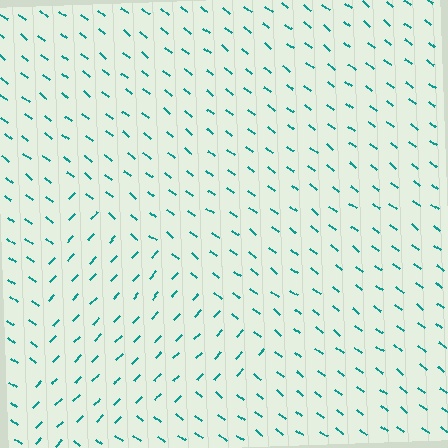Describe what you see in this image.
The image is filled with small teal line segments. A triangle region in the image has lines oriented differently from the surrounding lines, creating a visible texture boundary.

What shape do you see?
I see a triangle.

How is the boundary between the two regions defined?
The boundary is defined purely by a change in line orientation (approximately 83 degrees difference). All lines are the same color and thickness.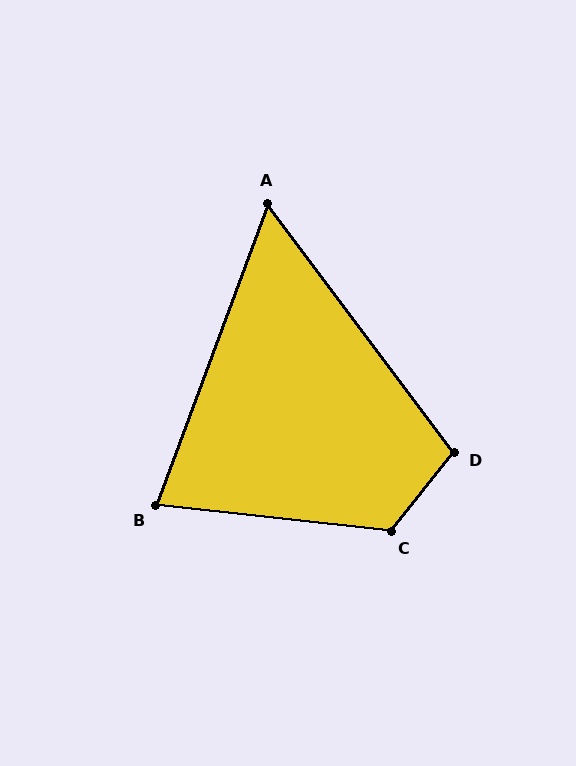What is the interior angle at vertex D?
Approximately 104 degrees (obtuse).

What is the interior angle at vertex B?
Approximately 76 degrees (acute).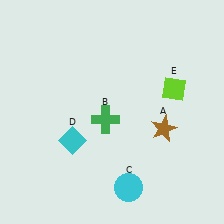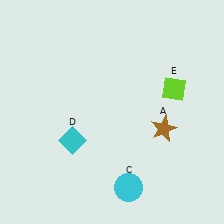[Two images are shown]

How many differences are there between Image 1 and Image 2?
There is 1 difference between the two images.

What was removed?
The green cross (B) was removed in Image 2.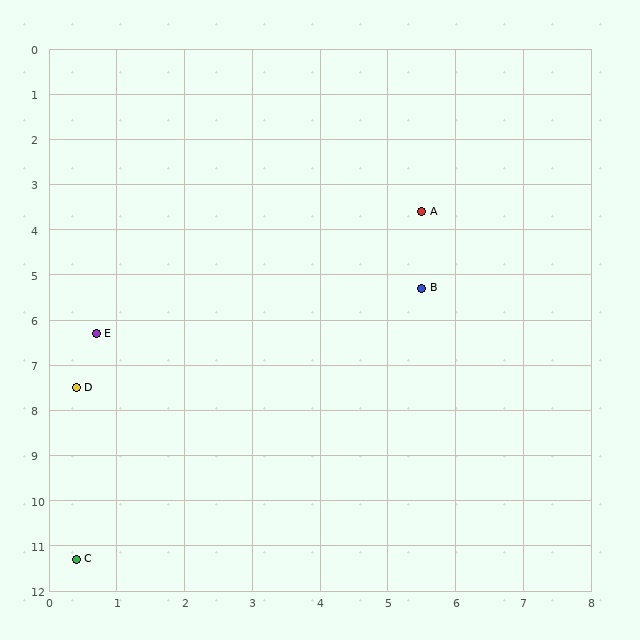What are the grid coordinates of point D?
Point D is at approximately (0.4, 7.5).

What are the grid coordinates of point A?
Point A is at approximately (5.5, 3.6).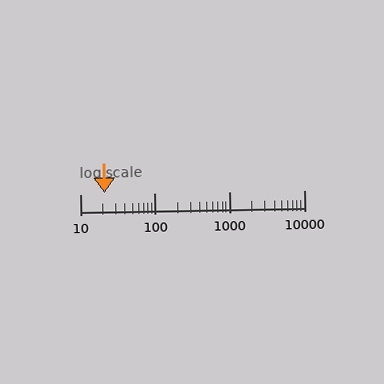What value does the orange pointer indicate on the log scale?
The pointer indicates approximately 21.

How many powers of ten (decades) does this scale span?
The scale spans 3 decades, from 10 to 10000.